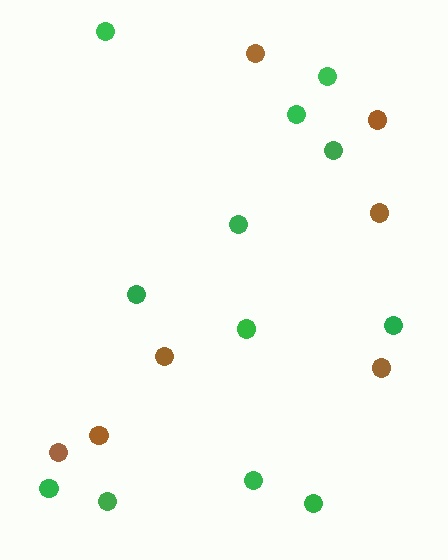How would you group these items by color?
There are 2 groups: one group of green circles (12) and one group of brown circles (7).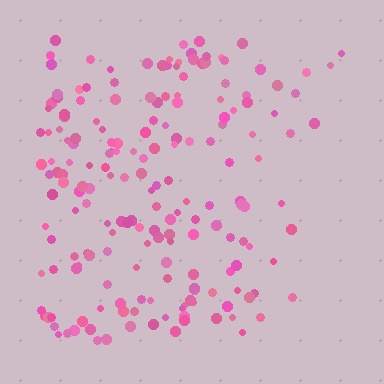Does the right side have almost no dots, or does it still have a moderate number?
Still a moderate number, just noticeably fewer than the left.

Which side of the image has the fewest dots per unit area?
The right.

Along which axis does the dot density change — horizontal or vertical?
Horizontal.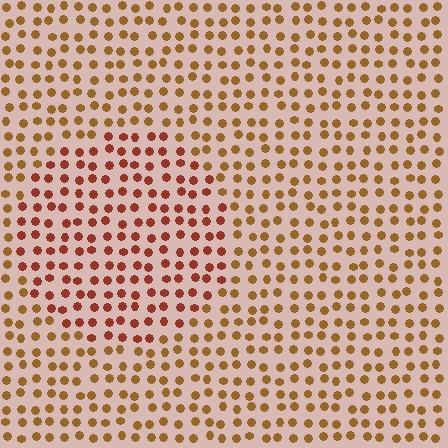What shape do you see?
I see a circle.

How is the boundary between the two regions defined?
The boundary is defined purely by a slight shift in hue (about 29 degrees). Spacing, size, and orientation are identical on both sides.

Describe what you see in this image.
The image is filled with small brown elements in a uniform arrangement. A circle-shaped region is visible where the elements are tinted to a slightly different hue, forming a subtle color boundary.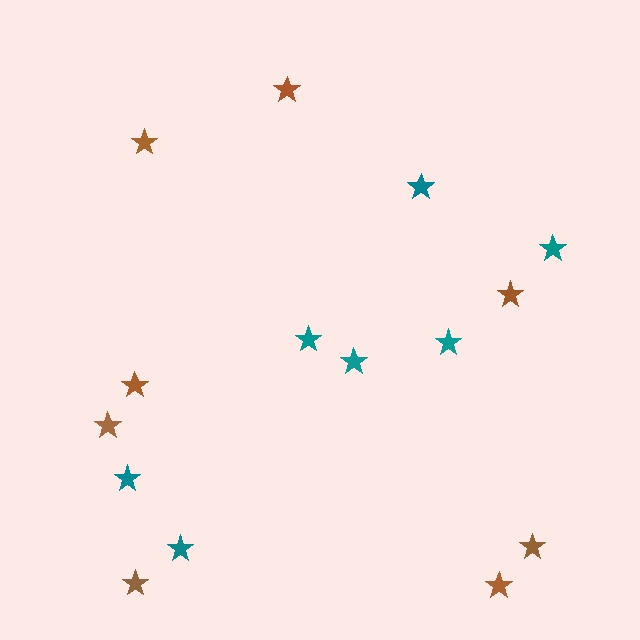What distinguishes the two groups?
There are 2 groups: one group of teal stars (7) and one group of brown stars (8).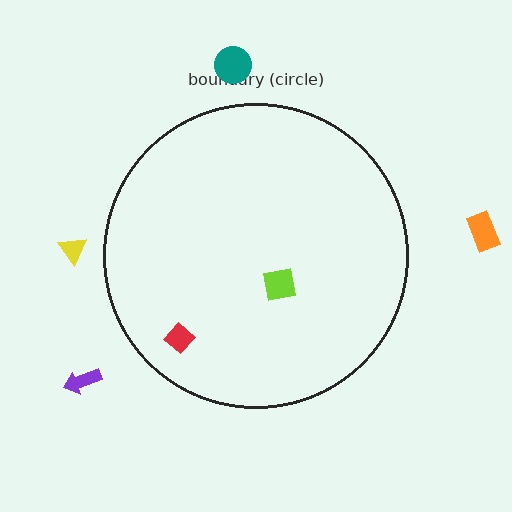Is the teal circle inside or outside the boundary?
Outside.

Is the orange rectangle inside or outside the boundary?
Outside.